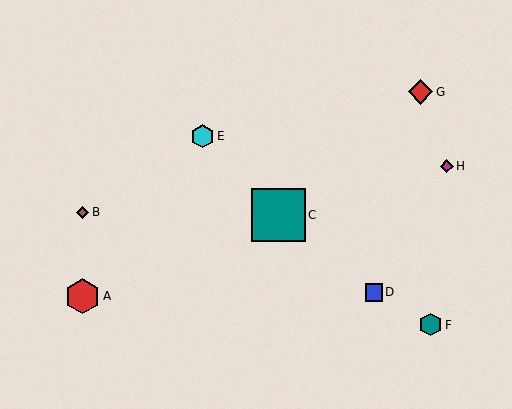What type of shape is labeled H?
Shape H is a magenta diamond.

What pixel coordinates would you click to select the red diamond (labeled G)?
Click at (420, 92) to select the red diamond G.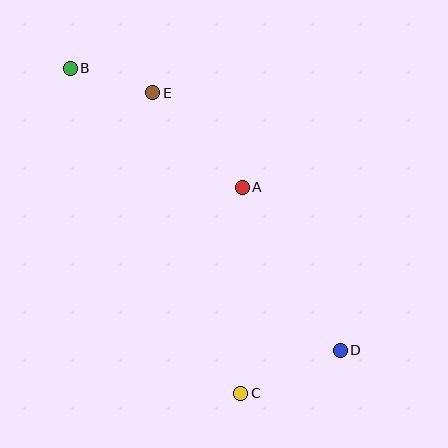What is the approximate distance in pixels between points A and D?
The distance between A and D is approximately 190 pixels.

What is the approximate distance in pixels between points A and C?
The distance between A and C is approximately 206 pixels.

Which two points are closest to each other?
Points B and E are closest to each other.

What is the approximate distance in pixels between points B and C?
The distance between B and C is approximately 367 pixels.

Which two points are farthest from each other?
Points B and D are farthest from each other.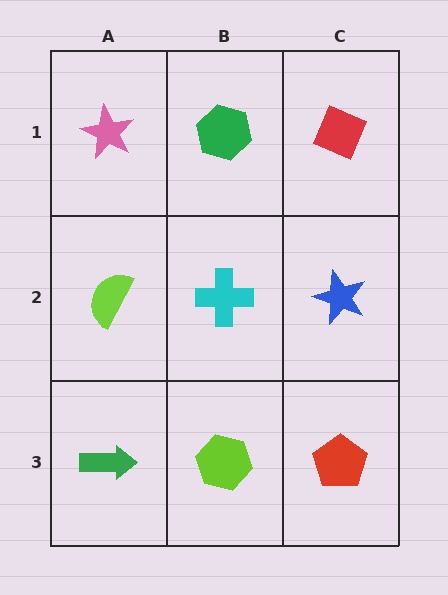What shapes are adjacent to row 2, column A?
A pink star (row 1, column A), a green arrow (row 3, column A), a cyan cross (row 2, column B).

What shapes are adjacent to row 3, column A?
A lime semicircle (row 2, column A), a lime hexagon (row 3, column B).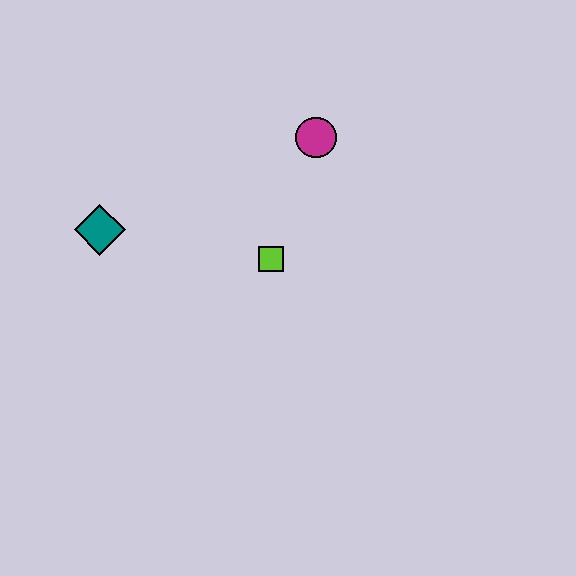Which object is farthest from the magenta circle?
The teal diamond is farthest from the magenta circle.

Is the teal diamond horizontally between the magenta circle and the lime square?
No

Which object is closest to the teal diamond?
The lime square is closest to the teal diamond.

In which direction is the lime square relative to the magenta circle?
The lime square is below the magenta circle.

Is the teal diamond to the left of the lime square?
Yes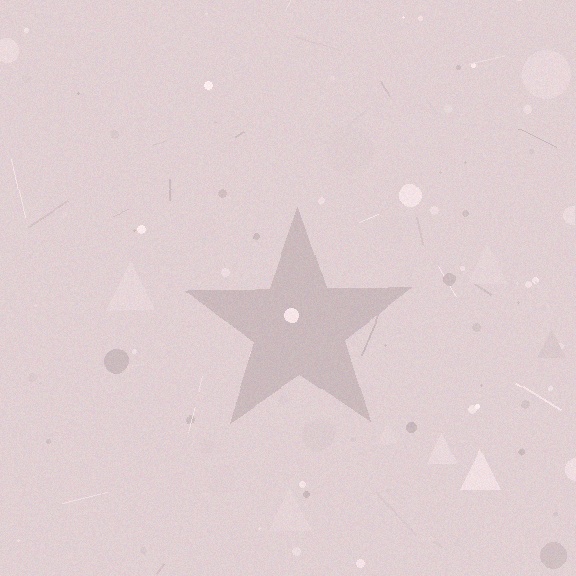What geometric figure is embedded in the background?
A star is embedded in the background.